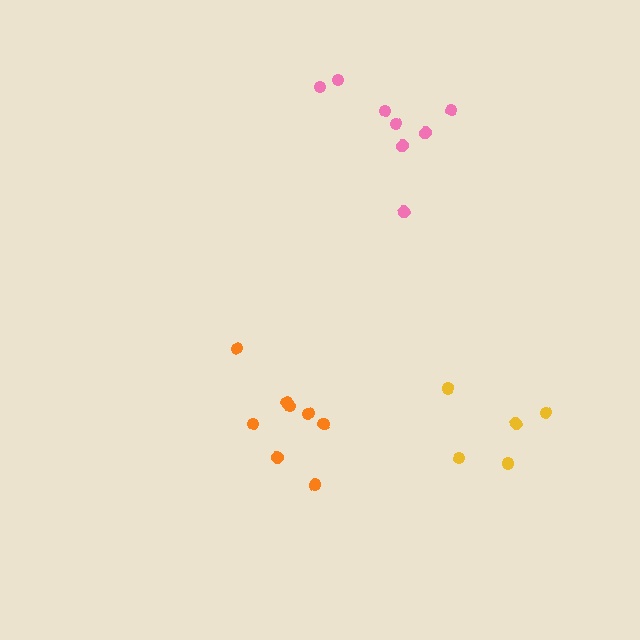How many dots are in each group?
Group 1: 5 dots, Group 2: 8 dots, Group 3: 8 dots (21 total).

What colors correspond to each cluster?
The clusters are colored: yellow, pink, orange.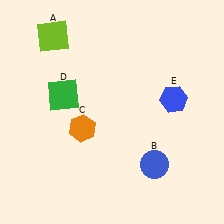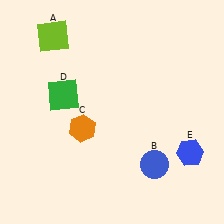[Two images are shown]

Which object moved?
The blue hexagon (E) moved down.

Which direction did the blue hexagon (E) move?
The blue hexagon (E) moved down.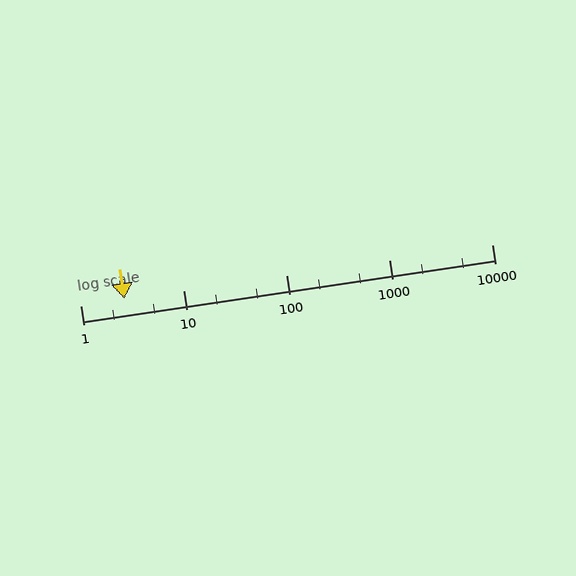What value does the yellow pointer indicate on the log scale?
The pointer indicates approximately 2.7.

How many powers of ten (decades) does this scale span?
The scale spans 4 decades, from 1 to 10000.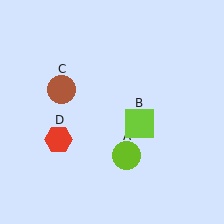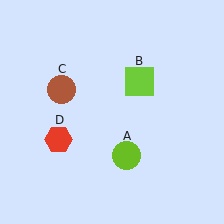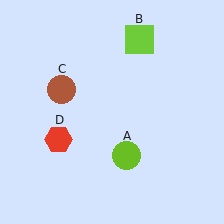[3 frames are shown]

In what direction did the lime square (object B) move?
The lime square (object B) moved up.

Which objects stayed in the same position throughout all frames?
Lime circle (object A) and brown circle (object C) and red hexagon (object D) remained stationary.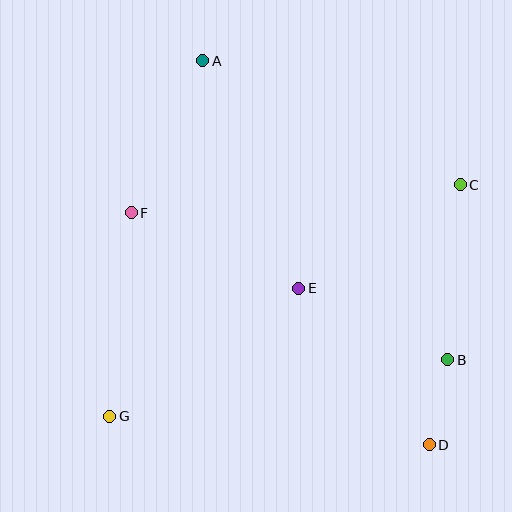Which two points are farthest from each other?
Points A and D are farthest from each other.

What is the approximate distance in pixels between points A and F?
The distance between A and F is approximately 168 pixels.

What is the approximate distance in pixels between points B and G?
The distance between B and G is approximately 343 pixels.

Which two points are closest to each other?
Points B and D are closest to each other.